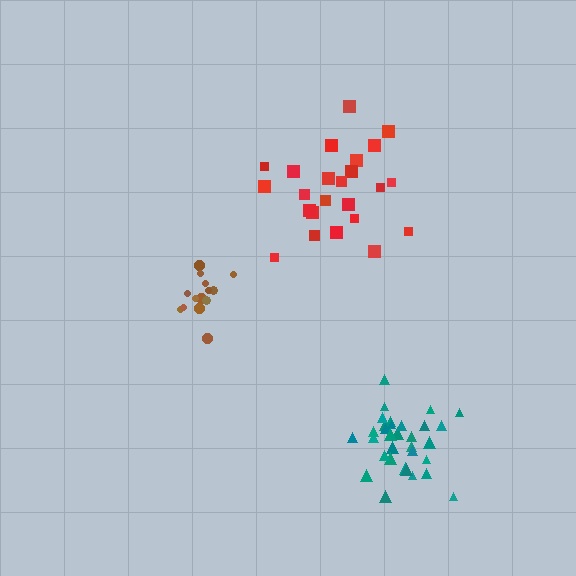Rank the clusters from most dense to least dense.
teal, brown, red.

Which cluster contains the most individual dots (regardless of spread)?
Teal (32).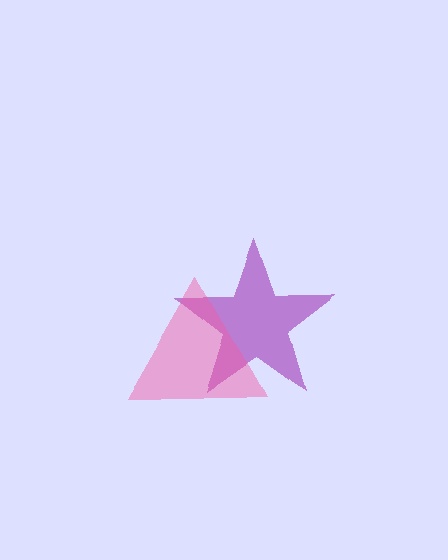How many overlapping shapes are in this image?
There are 2 overlapping shapes in the image.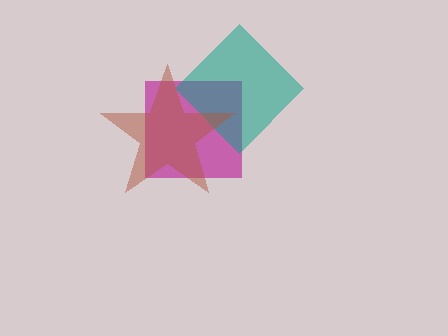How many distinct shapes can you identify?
There are 3 distinct shapes: a magenta square, a teal diamond, a brown star.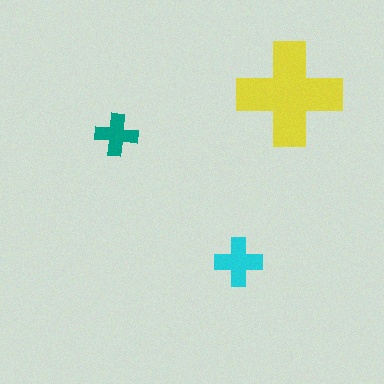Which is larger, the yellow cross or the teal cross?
The yellow one.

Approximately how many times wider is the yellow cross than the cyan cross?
About 2 times wider.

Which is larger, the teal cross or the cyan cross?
The cyan one.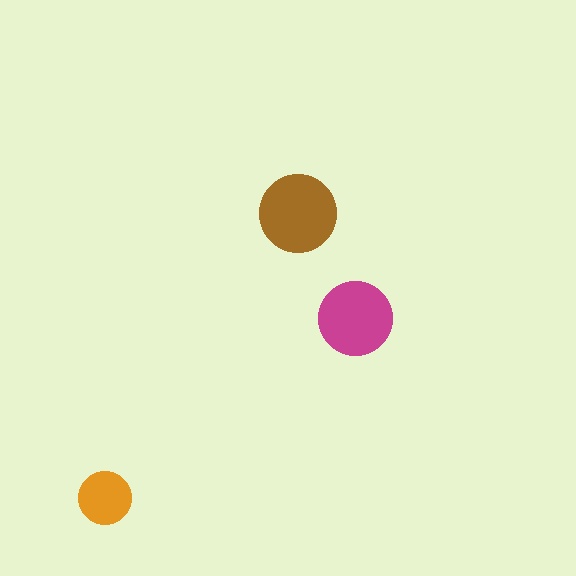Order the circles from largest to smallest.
the brown one, the magenta one, the orange one.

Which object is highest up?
The brown circle is topmost.